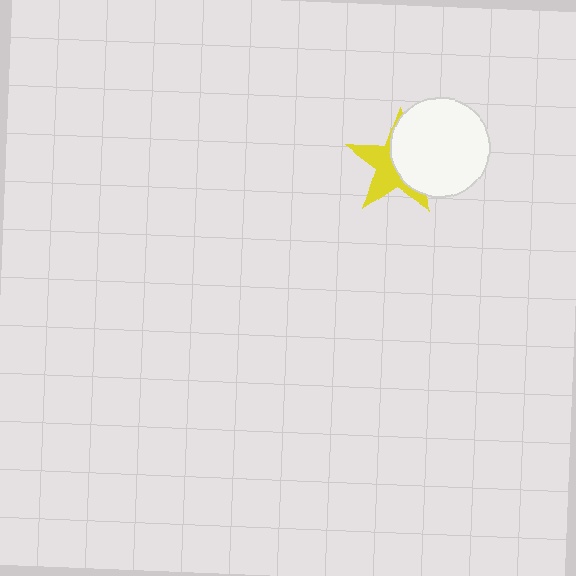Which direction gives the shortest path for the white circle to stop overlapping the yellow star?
Moving right gives the shortest separation.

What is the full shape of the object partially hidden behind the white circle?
The partially hidden object is a yellow star.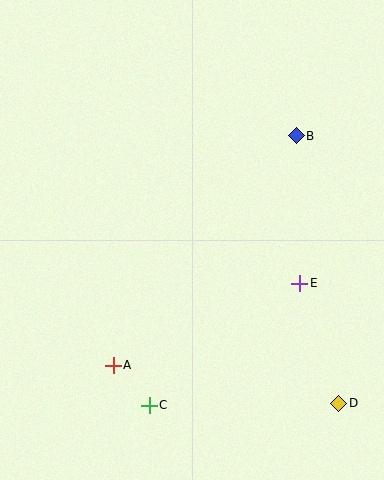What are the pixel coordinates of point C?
Point C is at (149, 405).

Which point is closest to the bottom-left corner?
Point A is closest to the bottom-left corner.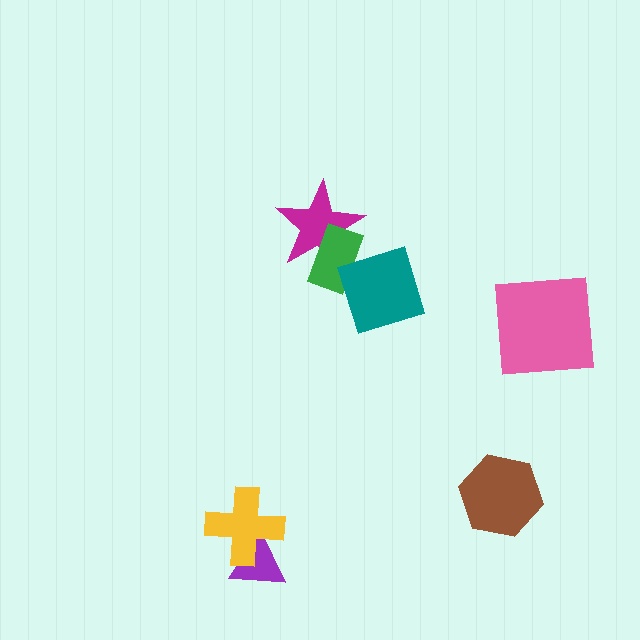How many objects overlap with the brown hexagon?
0 objects overlap with the brown hexagon.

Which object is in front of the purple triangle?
The yellow cross is in front of the purple triangle.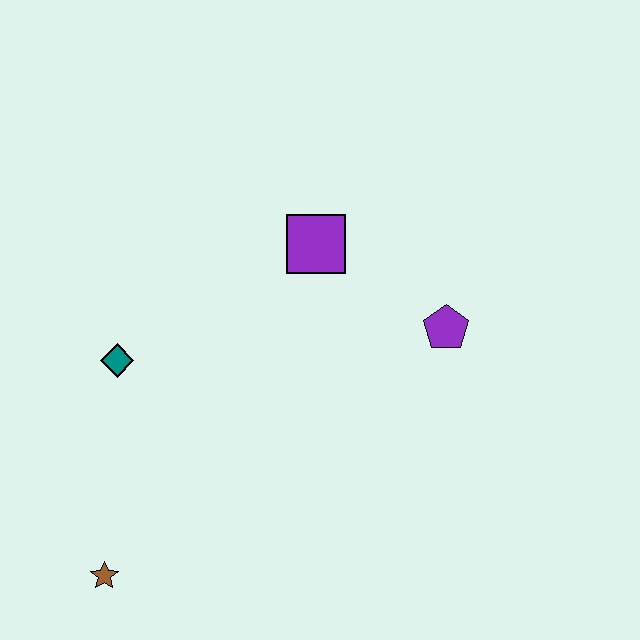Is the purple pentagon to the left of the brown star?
No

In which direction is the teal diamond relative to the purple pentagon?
The teal diamond is to the left of the purple pentagon.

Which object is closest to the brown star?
The teal diamond is closest to the brown star.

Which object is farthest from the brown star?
The purple pentagon is farthest from the brown star.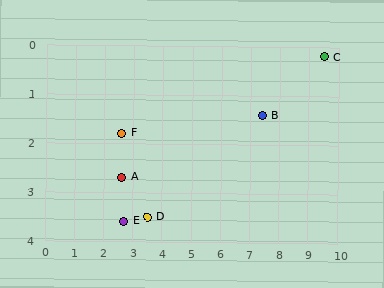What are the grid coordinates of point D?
Point D is at approximately (3.5, 3.5).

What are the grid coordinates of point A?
Point A is at approximately (2.6, 2.7).